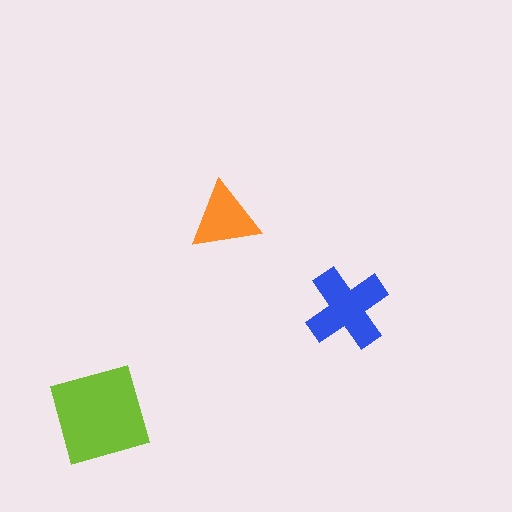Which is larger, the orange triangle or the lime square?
The lime square.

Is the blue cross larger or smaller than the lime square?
Smaller.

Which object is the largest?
The lime square.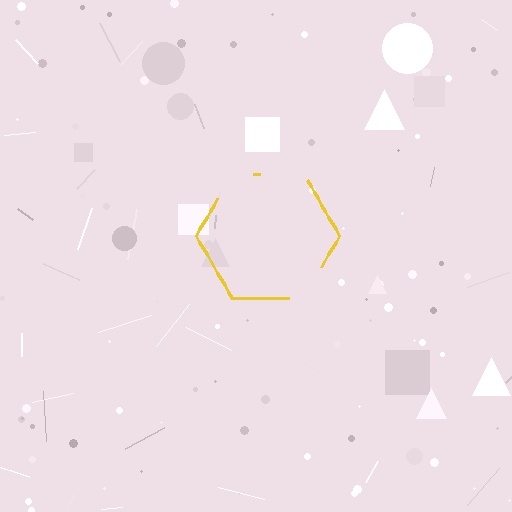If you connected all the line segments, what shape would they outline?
They would outline a hexagon.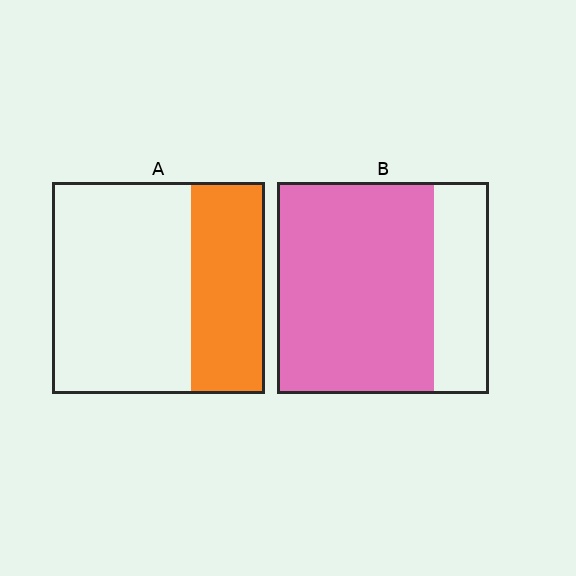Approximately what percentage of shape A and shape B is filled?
A is approximately 35% and B is approximately 75%.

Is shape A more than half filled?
No.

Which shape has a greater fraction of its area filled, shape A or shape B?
Shape B.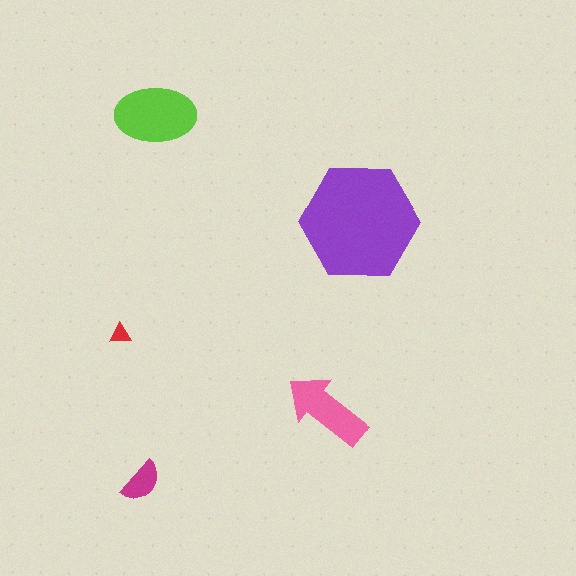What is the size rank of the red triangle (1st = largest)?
5th.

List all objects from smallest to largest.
The red triangle, the magenta semicircle, the pink arrow, the lime ellipse, the purple hexagon.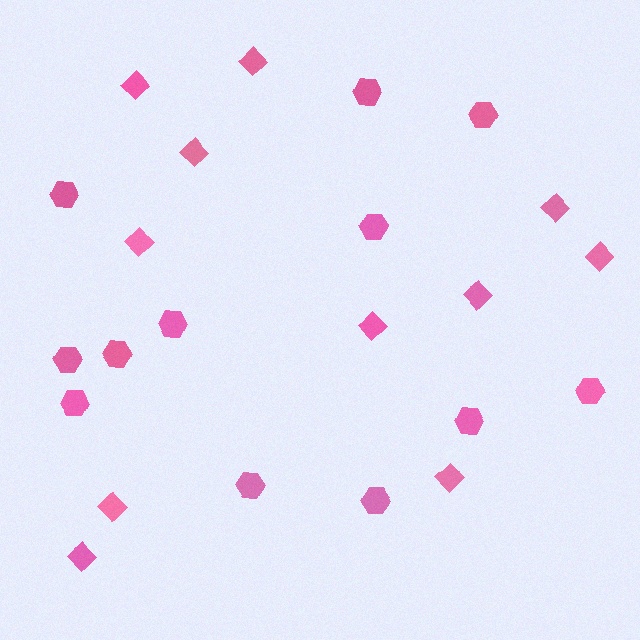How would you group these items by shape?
There are 2 groups: one group of diamonds (11) and one group of hexagons (12).